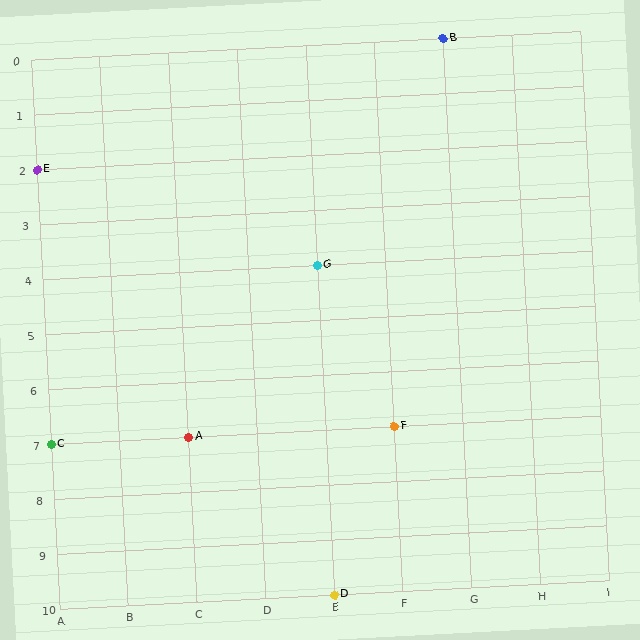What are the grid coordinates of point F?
Point F is at grid coordinates (F, 7).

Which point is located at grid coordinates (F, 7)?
Point F is at (F, 7).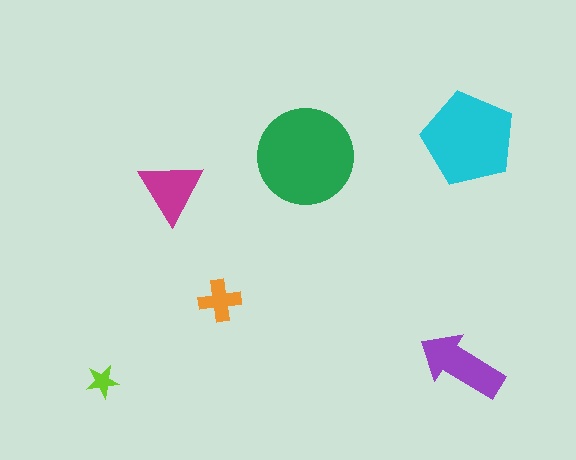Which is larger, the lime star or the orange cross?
The orange cross.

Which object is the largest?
The green circle.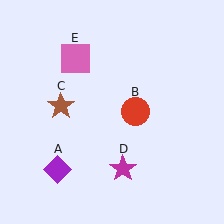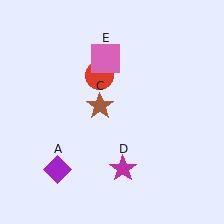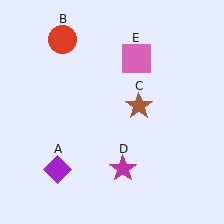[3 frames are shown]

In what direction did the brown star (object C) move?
The brown star (object C) moved right.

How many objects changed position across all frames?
3 objects changed position: red circle (object B), brown star (object C), pink square (object E).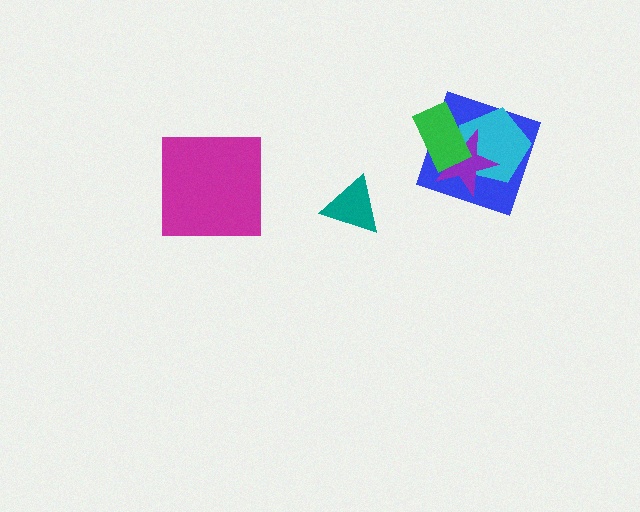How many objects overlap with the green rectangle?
3 objects overlap with the green rectangle.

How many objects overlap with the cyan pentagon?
3 objects overlap with the cyan pentagon.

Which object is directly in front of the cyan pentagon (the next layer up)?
The purple star is directly in front of the cyan pentagon.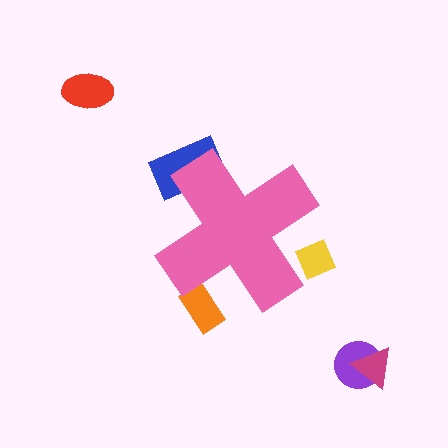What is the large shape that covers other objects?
A pink cross.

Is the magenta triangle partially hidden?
No, the magenta triangle is fully visible.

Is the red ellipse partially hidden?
No, the red ellipse is fully visible.